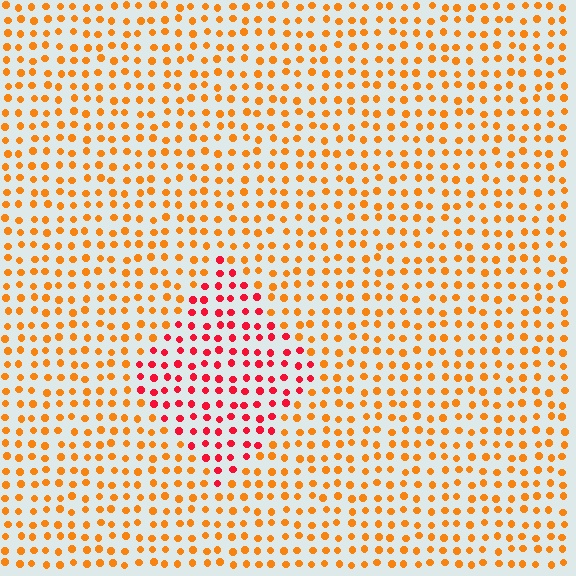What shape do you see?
I see a diamond.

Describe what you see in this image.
The image is filled with small orange elements in a uniform arrangement. A diamond-shaped region is visible where the elements are tinted to a slightly different hue, forming a subtle color boundary.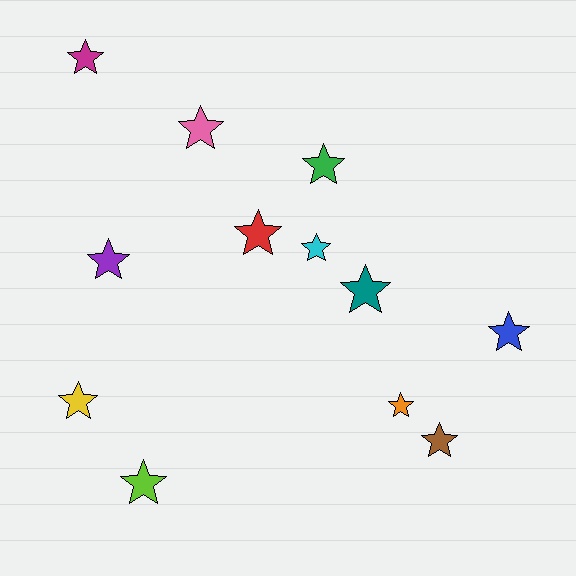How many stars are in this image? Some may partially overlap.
There are 12 stars.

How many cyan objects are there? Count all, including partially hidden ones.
There is 1 cyan object.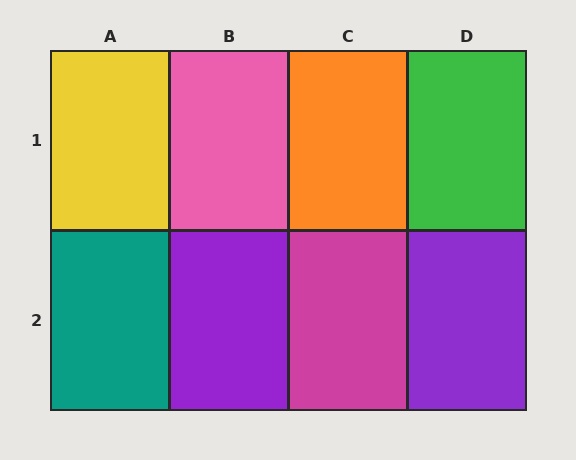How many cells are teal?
1 cell is teal.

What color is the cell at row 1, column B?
Pink.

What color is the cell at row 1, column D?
Green.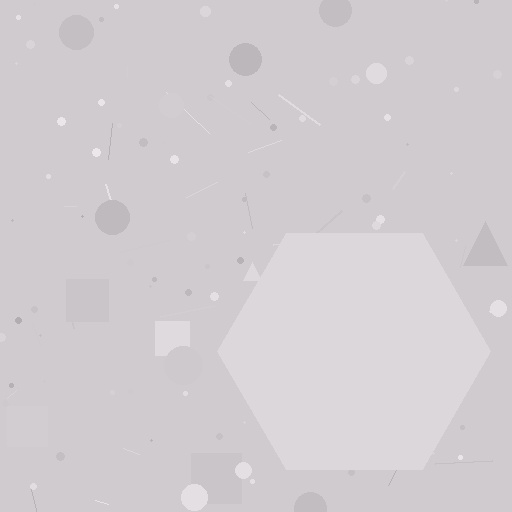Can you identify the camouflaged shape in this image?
The camouflaged shape is a hexagon.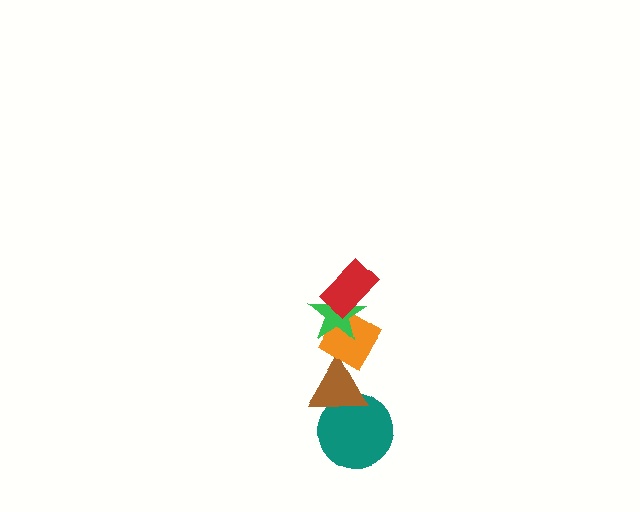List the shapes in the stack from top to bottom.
From top to bottom: the red rectangle, the green star, the orange diamond, the brown triangle, the teal circle.